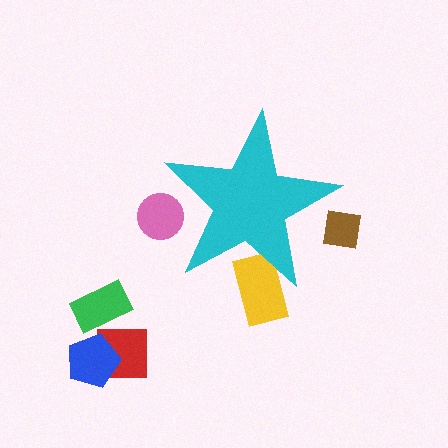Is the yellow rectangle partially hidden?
Yes, the yellow rectangle is partially hidden behind the cyan star.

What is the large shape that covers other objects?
A cyan star.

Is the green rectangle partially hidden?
No, the green rectangle is fully visible.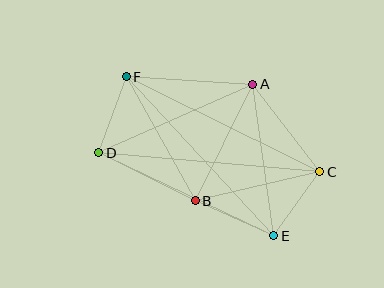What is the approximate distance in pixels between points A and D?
The distance between A and D is approximately 168 pixels.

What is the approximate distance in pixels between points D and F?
The distance between D and F is approximately 80 pixels.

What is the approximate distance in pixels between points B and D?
The distance between B and D is approximately 108 pixels.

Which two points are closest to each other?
Points C and E are closest to each other.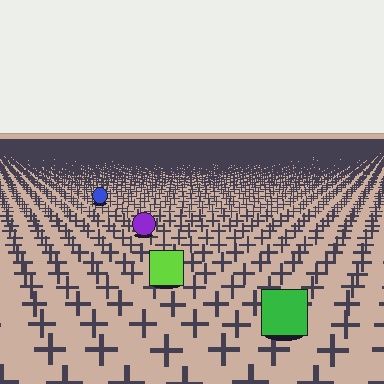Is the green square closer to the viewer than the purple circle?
Yes. The green square is closer — you can tell from the texture gradient: the ground texture is coarser near it.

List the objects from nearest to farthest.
From nearest to farthest: the green square, the lime square, the purple circle, the blue circle.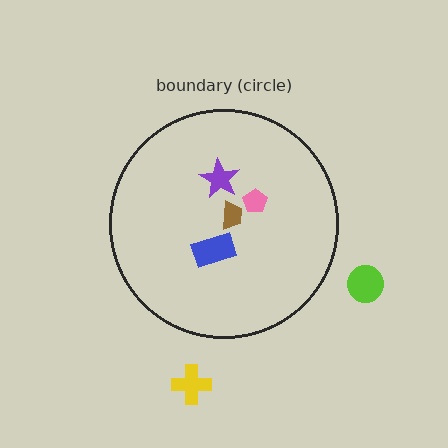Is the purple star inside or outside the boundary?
Inside.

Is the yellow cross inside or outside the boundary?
Outside.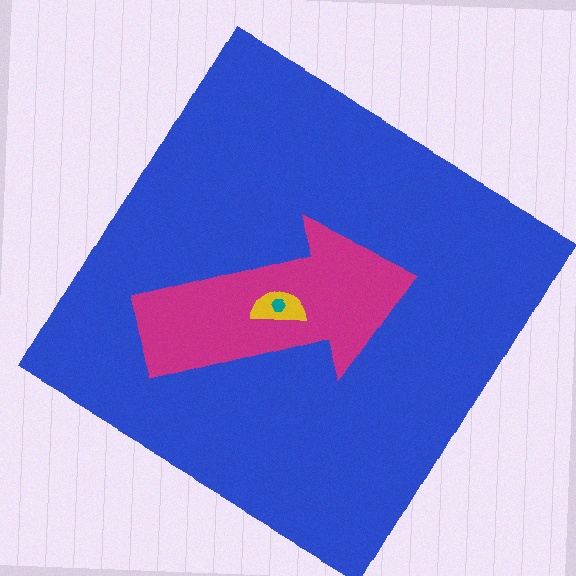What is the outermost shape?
The blue diamond.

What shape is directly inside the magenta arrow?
The yellow semicircle.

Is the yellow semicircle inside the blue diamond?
Yes.